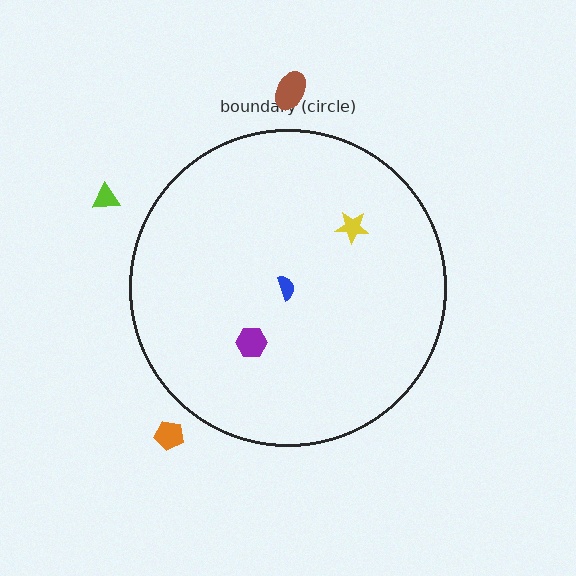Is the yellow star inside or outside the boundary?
Inside.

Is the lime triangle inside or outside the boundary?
Outside.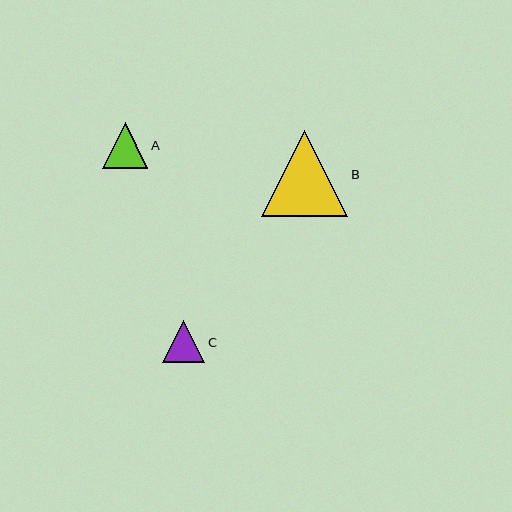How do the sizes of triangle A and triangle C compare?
Triangle A and triangle C are approximately the same size.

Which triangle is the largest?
Triangle B is the largest with a size of approximately 86 pixels.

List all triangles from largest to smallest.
From largest to smallest: B, A, C.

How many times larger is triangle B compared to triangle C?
Triangle B is approximately 2.0 times the size of triangle C.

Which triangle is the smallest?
Triangle C is the smallest with a size of approximately 42 pixels.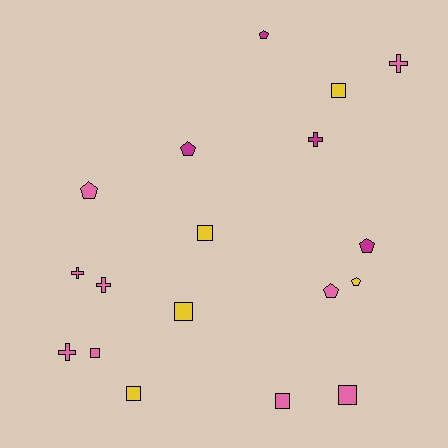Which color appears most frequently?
Pink, with 9 objects.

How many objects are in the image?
There are 18 objects.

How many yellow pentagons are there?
There is 1 yellow pentagon.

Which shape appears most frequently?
Square, with 7 objects.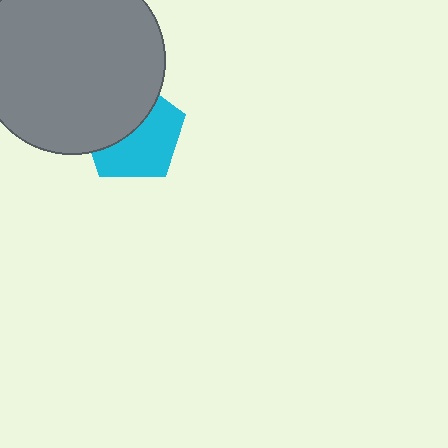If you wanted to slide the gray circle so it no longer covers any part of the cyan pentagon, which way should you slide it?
Slide it toward the upper-left — that is the most direct way to separate the two shapes.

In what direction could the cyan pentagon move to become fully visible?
The cyan pentagon could move toward the lower-right. That would shift it out from behind the gray circle entirely.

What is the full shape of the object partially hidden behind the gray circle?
The partially hidden object is a cyan pentagon.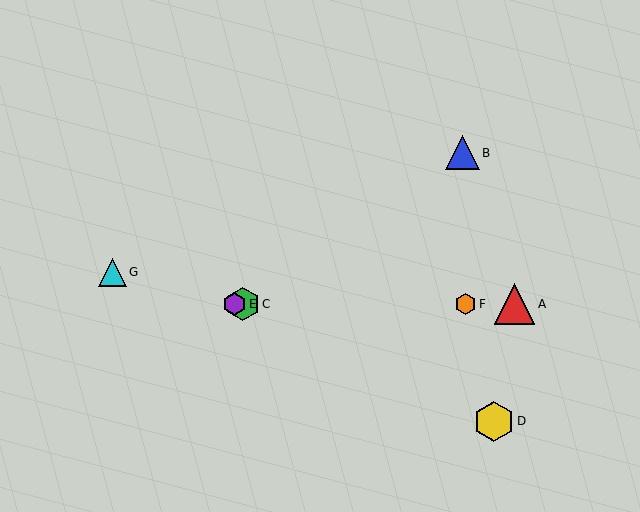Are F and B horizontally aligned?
No, F is at y≈304 and B is at y≈153.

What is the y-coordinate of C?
Object C is at y≈304.